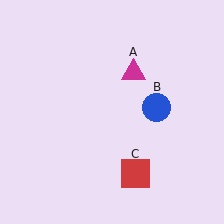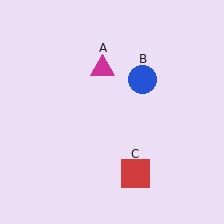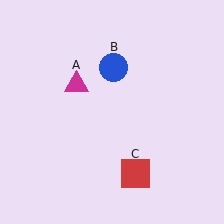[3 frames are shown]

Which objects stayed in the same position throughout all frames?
Red square (object C) remained stationary.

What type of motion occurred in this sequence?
The magenta triangle (object A), blue circle (object B) rotated counterclockwise around the center of the scene.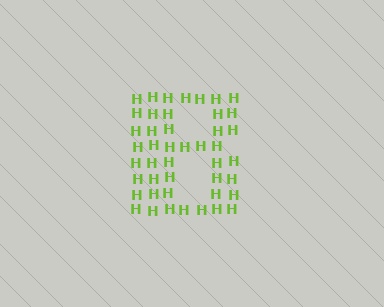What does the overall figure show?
The overall figure shows the letter B.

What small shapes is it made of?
It is made of small letter H's.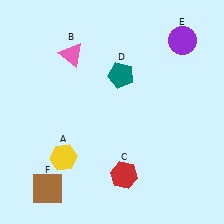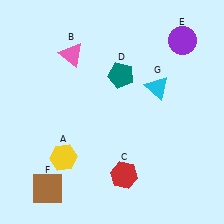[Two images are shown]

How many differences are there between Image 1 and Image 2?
There is 1 difference between the two images.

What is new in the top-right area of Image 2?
A cyan triangle (G) was added in the top-right area of Image 2.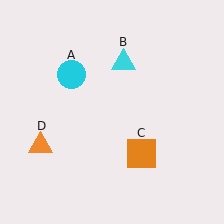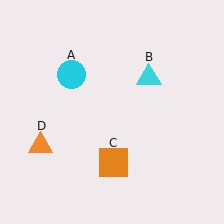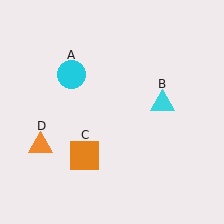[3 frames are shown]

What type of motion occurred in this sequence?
The cyan triangle (object B), orange square (object C) rotated clockwise around the center of the scene.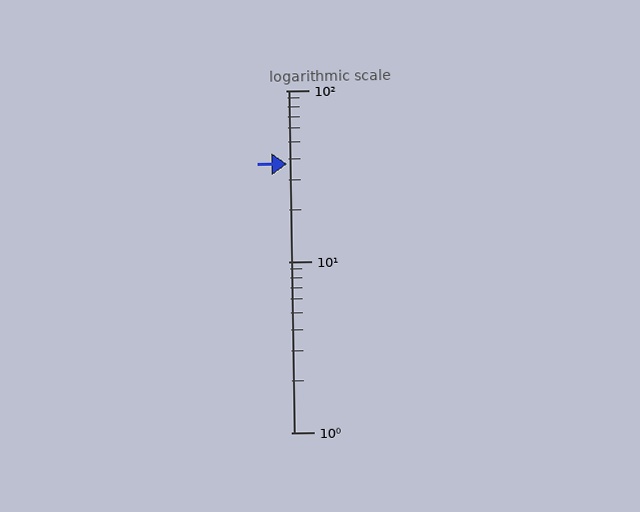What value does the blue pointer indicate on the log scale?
The pointer indicates approximately 37.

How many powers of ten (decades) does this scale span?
The scale spans 2 decades, from 1 to 100.